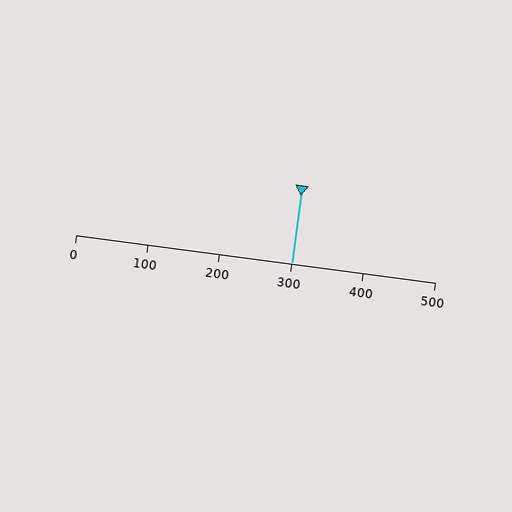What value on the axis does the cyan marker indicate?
The marker indicates approximately 300.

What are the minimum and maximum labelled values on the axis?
The axis runs from 0 to 500.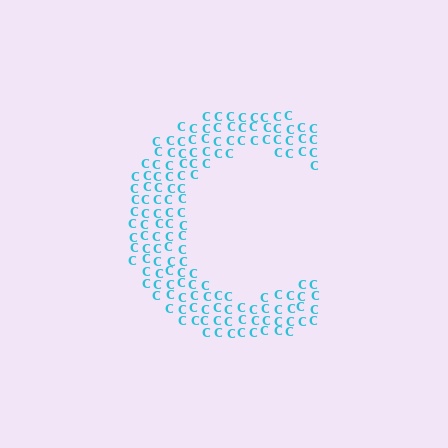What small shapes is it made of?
It is made of small letter C's.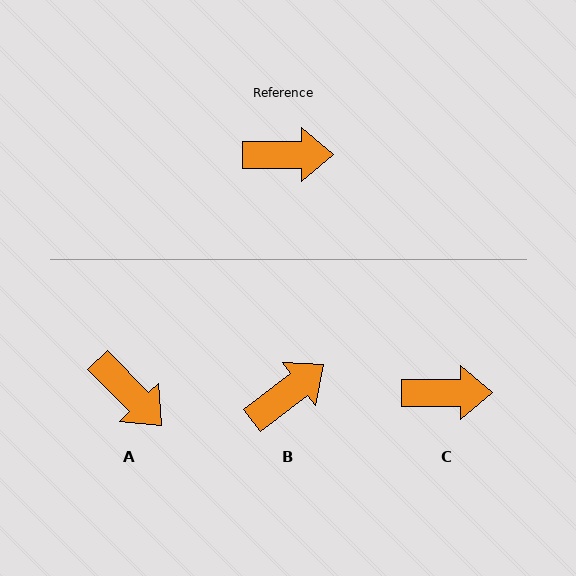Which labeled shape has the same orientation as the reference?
C.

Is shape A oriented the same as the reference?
No, it is off by about 46 degrees.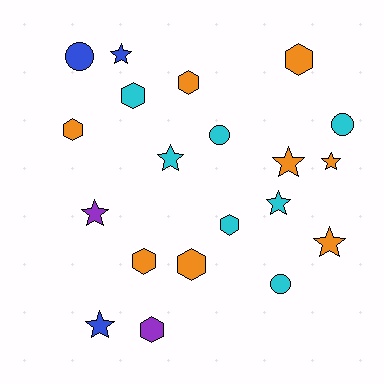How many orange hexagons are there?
There are 5 orange hexagons.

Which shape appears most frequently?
Star, with 8 objects.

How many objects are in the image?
There are 20 objects.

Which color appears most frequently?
Orange, with 8 objects.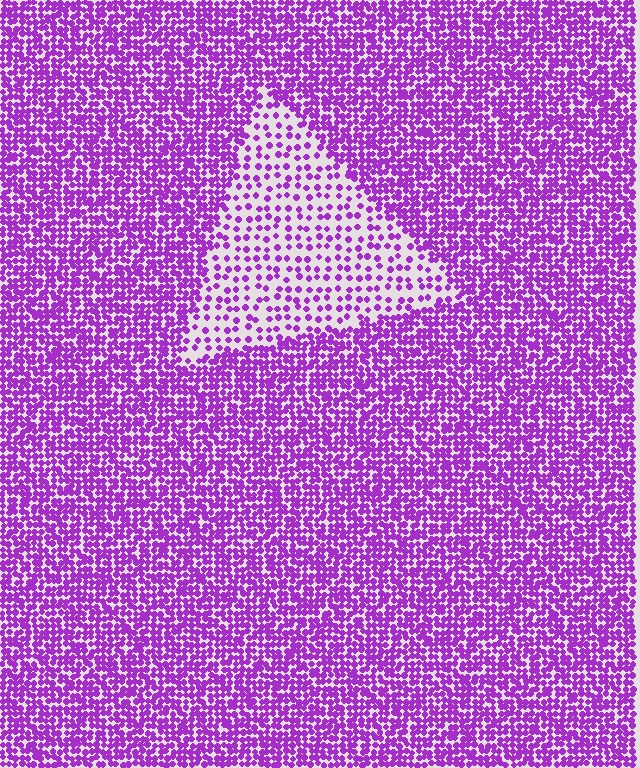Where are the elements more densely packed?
The elements are more densely packed outside the triangle boundary.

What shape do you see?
I see a triangle.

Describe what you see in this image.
The image contains small purple elements arranged at two different densities. A triangle-shaped region is visible where the elements are less densely packed than the surrounding area.